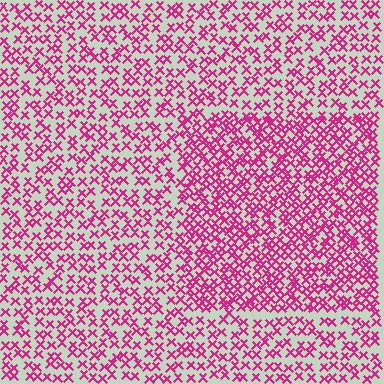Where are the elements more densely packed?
The elements are more densely packed inside the rectangle boundary.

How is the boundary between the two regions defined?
The boundary is defined by a change in element density (approximately 1.7x ratio). All elements are the same color, size, and shape.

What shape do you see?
I see a rectangle.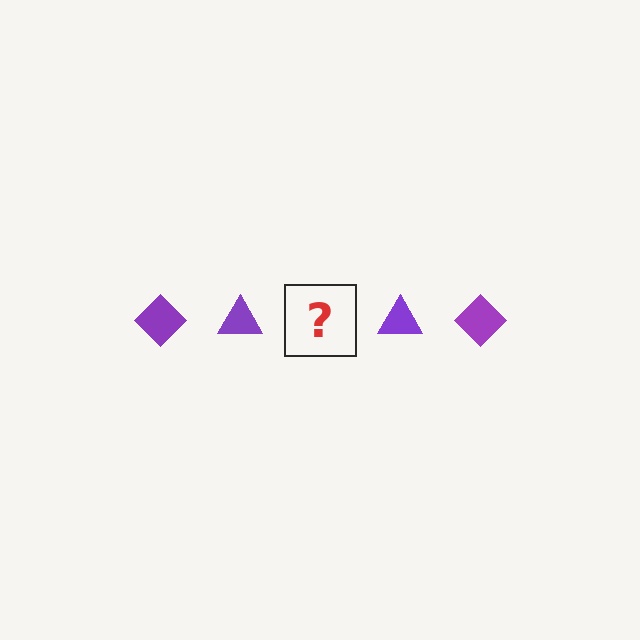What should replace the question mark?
The question mark should be replaced with a purple diamond.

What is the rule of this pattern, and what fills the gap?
The rule is that the pattern cycles through diamond, triangle shapes in purple. The gap should be filled with a purple diamond.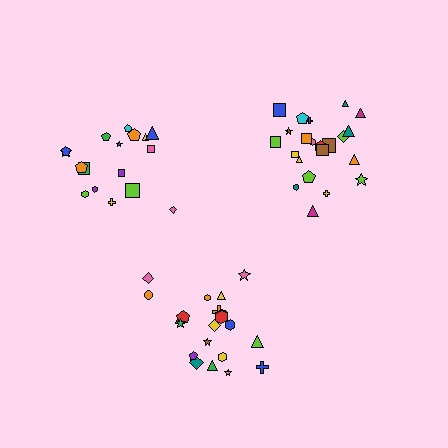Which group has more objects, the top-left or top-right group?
The top-right group.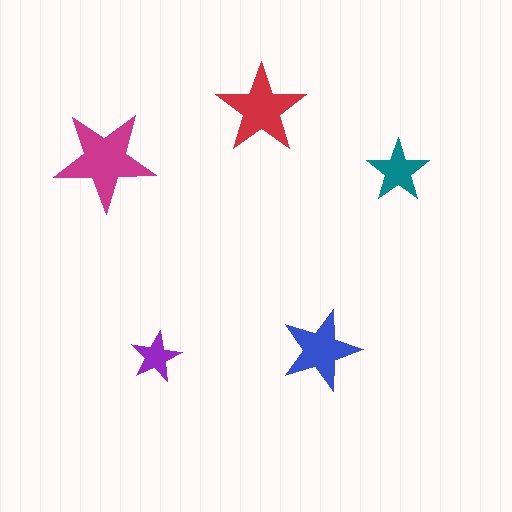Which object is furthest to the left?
The magenta star is leftmost.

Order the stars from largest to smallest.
the magenta one, the red one, the blue one, the teal one, the purple one.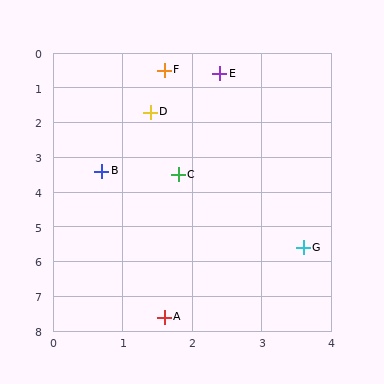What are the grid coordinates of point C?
Point C is at approximately (1.8, 3.5).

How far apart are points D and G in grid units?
Points D and G are about 4.5 grid units apart.